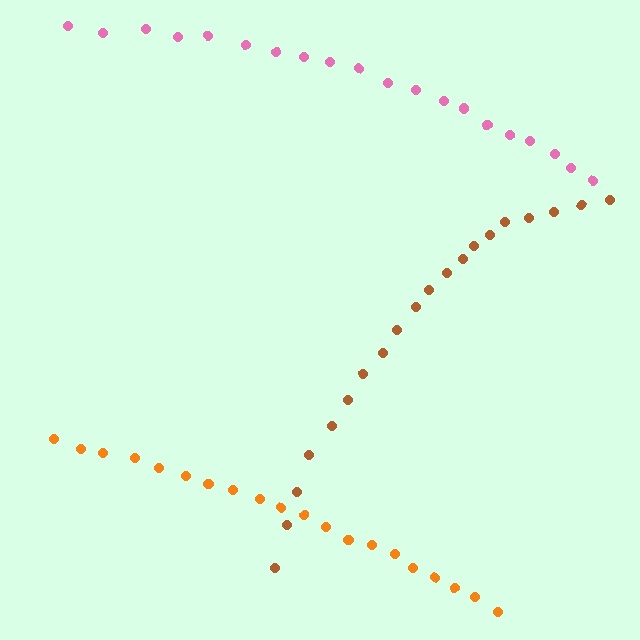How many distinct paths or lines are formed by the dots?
There are 3 distinct paths.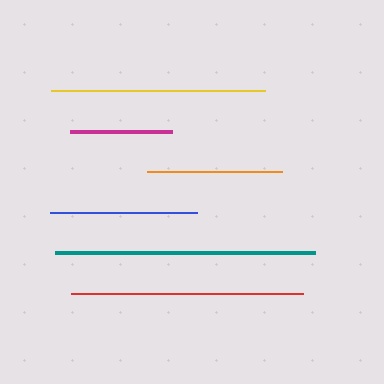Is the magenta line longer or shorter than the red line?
The red line is longer than the magenta line.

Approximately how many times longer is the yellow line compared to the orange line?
The yellow line is approximately 1.6 times the length of the orange line.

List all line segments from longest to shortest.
From longest to shortest: teal, red, yellow, blue, orange, magenta.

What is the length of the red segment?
The red segment is approximately 232 pixels long.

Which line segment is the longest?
The teal line is the longest at approximately 260 pixels.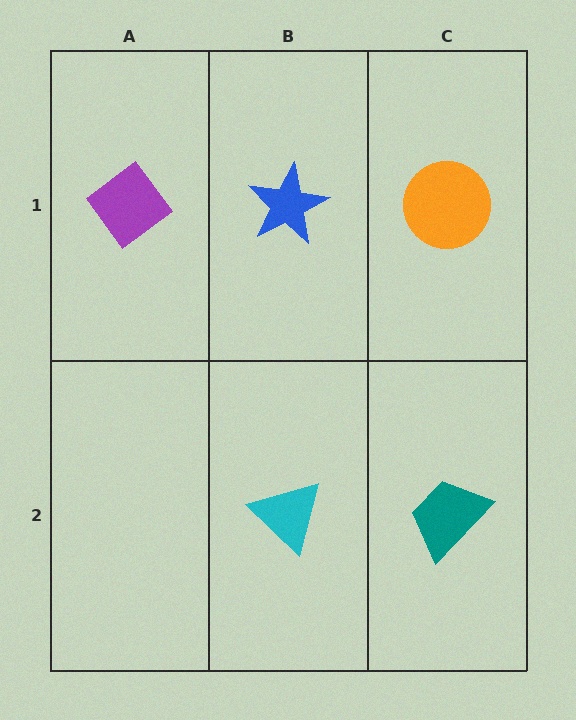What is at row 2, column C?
A teal trapezoid.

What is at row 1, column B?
A blue star.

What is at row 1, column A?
A purple diamond.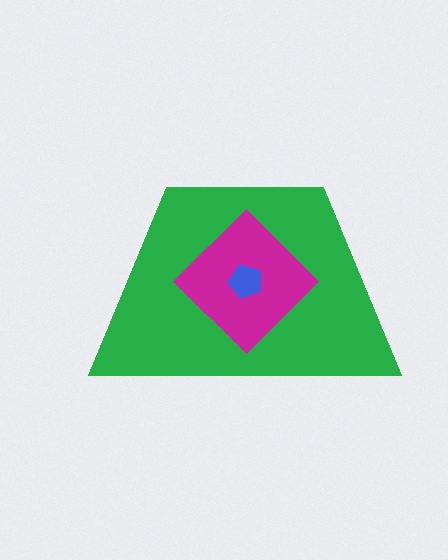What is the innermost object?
The blue pentagon.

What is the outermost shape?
The green trapezoid.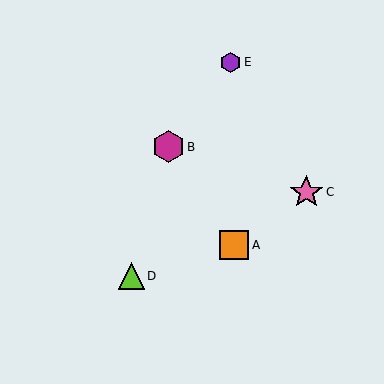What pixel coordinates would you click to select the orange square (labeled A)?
Click at (234, 245) to select the orange square A.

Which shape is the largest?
The pink star (labeled C) is the largest.